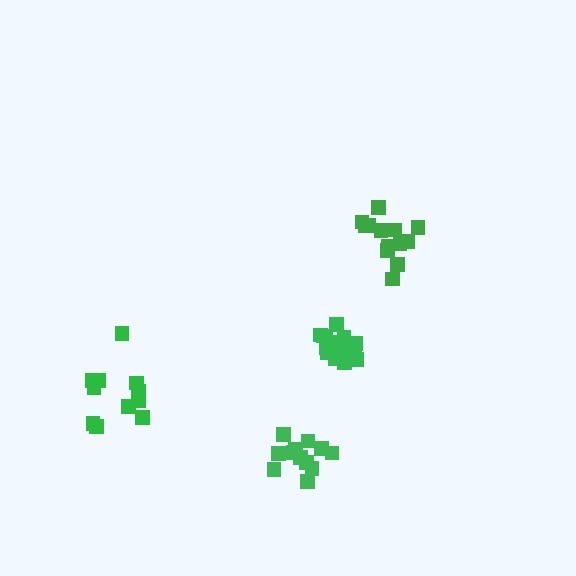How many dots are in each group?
Group 1: 13 dots, Group 2: 12 dots, Group 3: 16 dots, Group 4: 11 dots (52 total).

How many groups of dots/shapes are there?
There are 4 groups.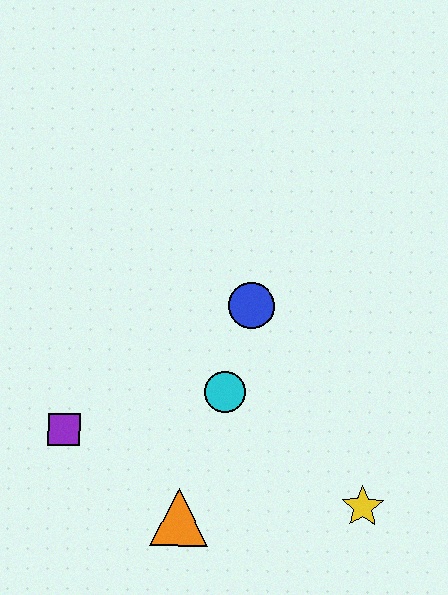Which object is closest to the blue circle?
The cyan circle is closest to the blue circle.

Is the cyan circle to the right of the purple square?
Yes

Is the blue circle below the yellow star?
No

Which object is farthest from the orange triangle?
The blue circle is farthest from the orange triangle.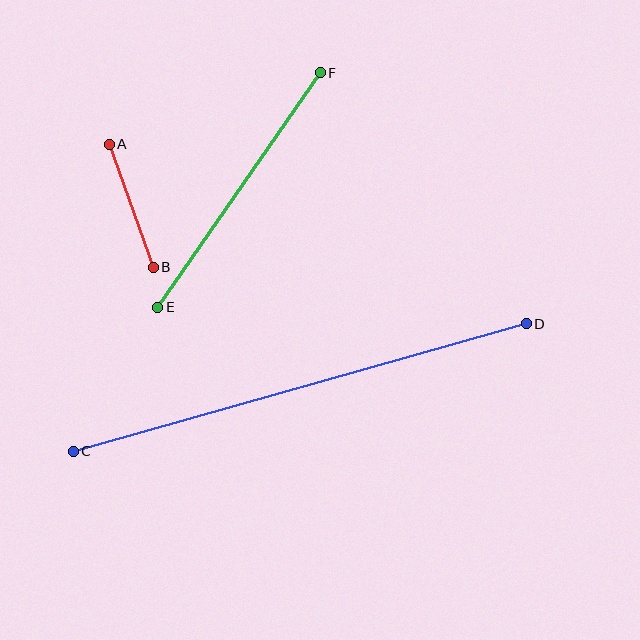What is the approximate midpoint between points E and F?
The midpoint is at approximately (239, 190) pixels.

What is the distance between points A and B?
The distance is approximately 131 pixels.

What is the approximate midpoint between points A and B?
The midpoint is at approximately (131, 206) pixels.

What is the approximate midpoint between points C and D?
The midpoint is at approximately (300, 388) pixels.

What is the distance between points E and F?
The distance is approximately 286 pixels.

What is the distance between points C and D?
The distance is approximately 471 pixels.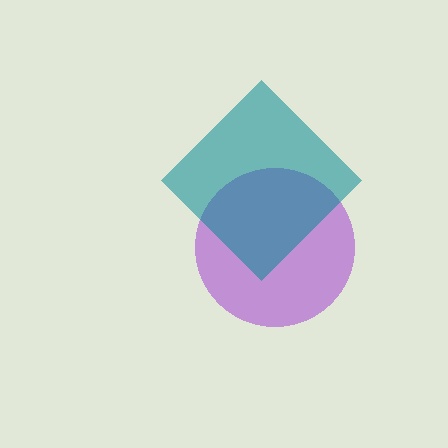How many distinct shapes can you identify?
There are 2 distinct shapes: a purple circle, a teal diamond.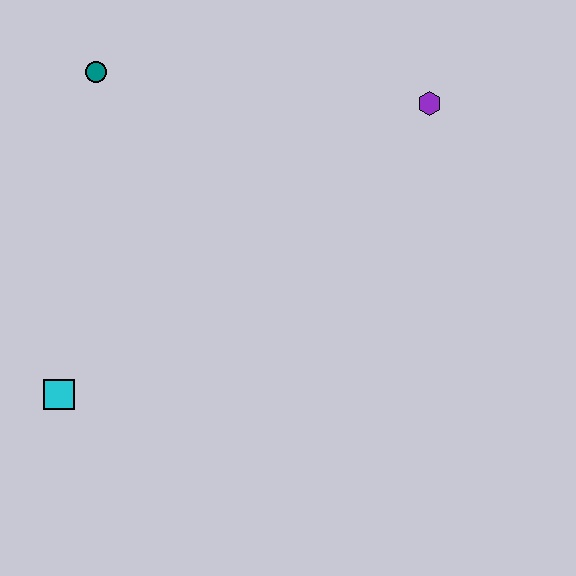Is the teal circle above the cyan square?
Yes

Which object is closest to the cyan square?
The teal circle is closest to the cyan square.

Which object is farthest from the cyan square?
The purple hexagon is farthest from the cyan square.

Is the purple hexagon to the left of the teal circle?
No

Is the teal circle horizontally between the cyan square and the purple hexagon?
Yes